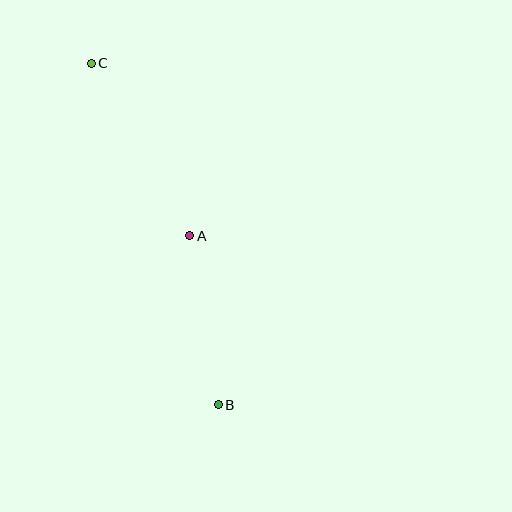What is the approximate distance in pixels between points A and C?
The distance between A and C is approximately 199 pixels.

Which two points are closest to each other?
Points A and B are closest to each other.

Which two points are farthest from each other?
Points B and C are farthest from each other.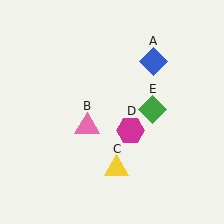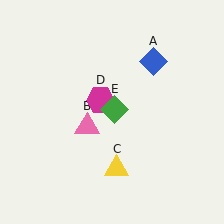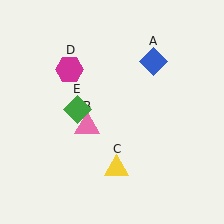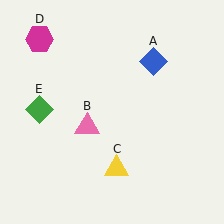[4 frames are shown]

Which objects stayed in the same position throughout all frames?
Blue diamond (object A) and pink triangle (object B) and yellow triangle (object C) remained stationary.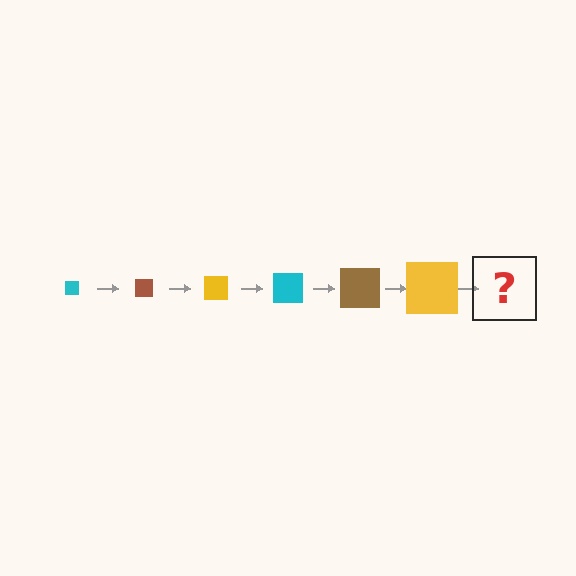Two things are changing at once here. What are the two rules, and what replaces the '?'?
The two rules are that the square grows larger each step and the color cycles through cyan, brown, and yellow. The '?' should be a cyan square, larger than the previous one.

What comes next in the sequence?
The next element should be a cyan square, larger than the previous one.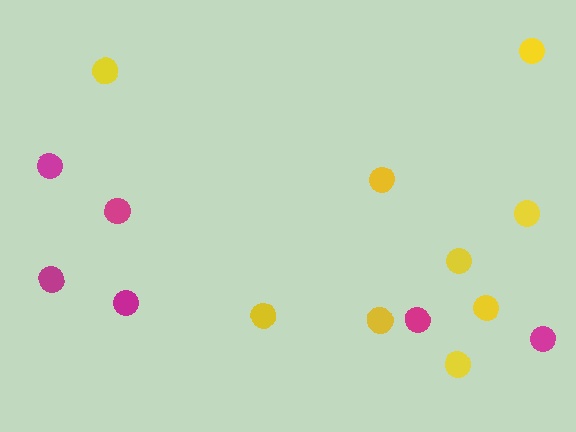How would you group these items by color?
There are 2 groups: one group of yellow circles (9) and one group of magenta circles (6).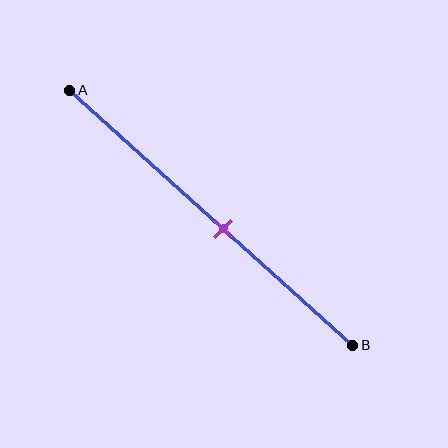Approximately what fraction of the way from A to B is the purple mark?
The purple mark is approximately 55% of the way from A to B.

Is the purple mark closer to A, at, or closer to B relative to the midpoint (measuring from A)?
The purple mark is closer to point B than the midpoint of segment AB.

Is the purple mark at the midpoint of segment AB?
No, the mark is at about 55% from A, not at the 50% midpoint.